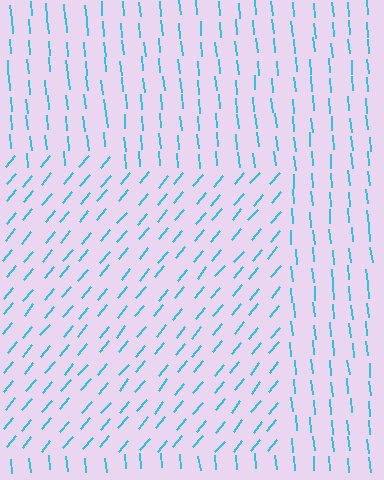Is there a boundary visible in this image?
Yes, there is a texture boundary formed by a change in line orientation.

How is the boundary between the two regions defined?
The boundary is defined purely by a change in line orientation (approximately 45 degrees difference). All lines are the same color and thickness.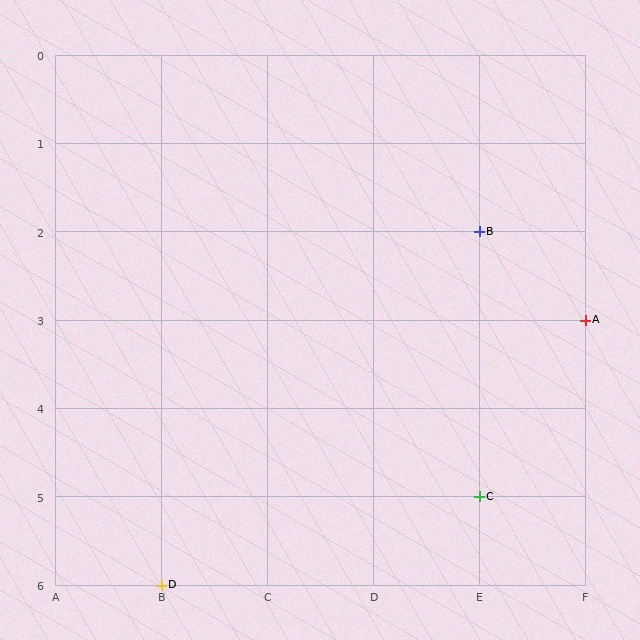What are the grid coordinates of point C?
Point C is at grid coordinates (E, 5).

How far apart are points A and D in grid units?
Points A and D are 4 columns and 3 rows apart (about 5.0 grid units diagonally).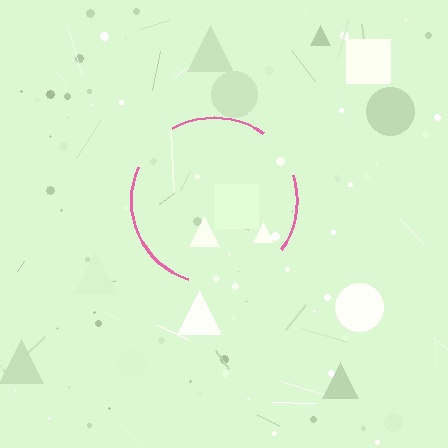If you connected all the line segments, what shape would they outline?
They would outline a circle.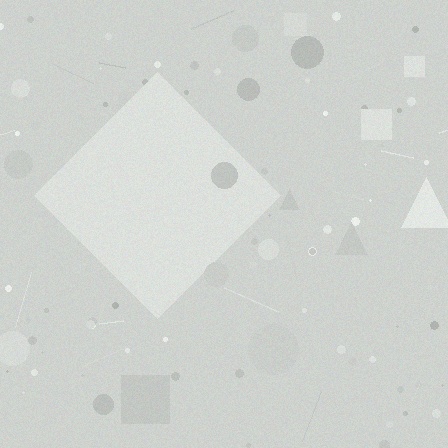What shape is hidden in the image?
A diamond is hidden in the image.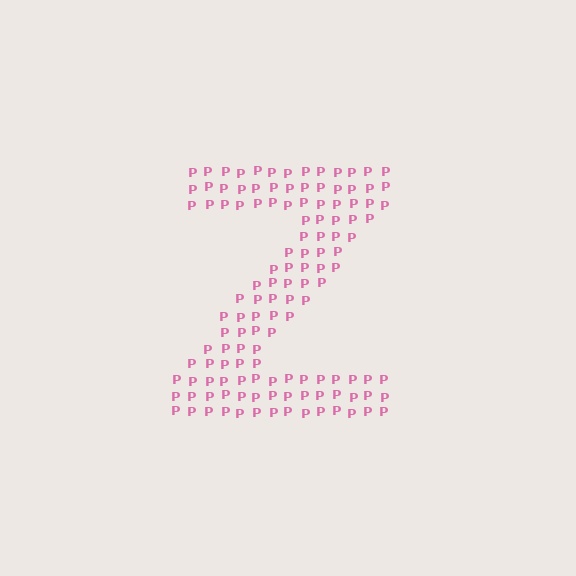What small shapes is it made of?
It is made of small letter P's.